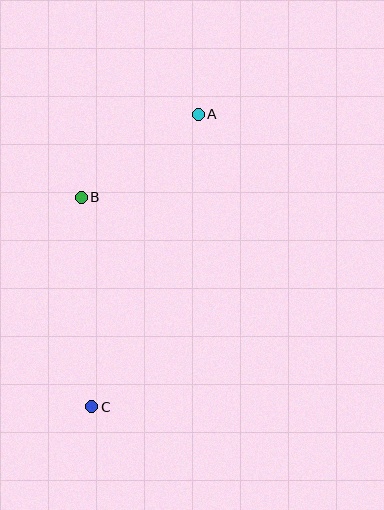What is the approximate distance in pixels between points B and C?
The distance between B and C is approximately 210 pixels.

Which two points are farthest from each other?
Points A and C are farthest from each other.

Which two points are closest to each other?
Points A and B are closest to each other.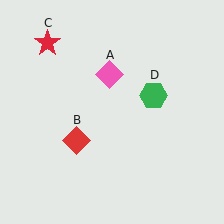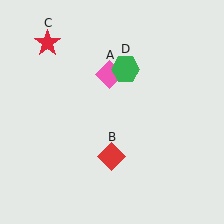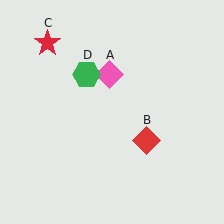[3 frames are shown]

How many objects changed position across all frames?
2 objects changed position: red diamond (object B), green hexagon (object D).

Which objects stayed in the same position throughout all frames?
Pink diamond (object A) and red star (object C) remained stationary.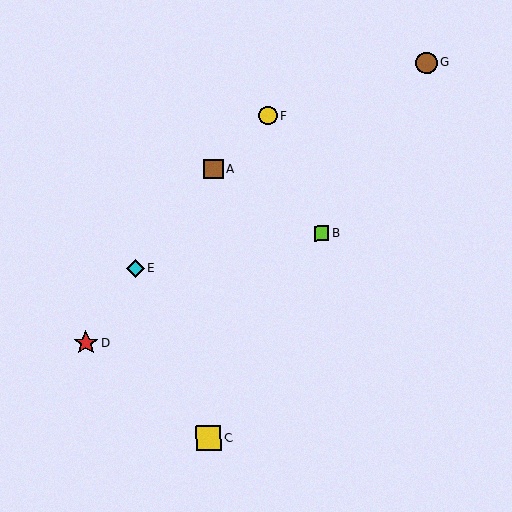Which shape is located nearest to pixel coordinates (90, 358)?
The red star (labeled D) at (86, 343) is nearest to that location.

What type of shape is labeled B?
Shape B is a lime square.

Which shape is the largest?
The yellow square (labeled C) is the largest.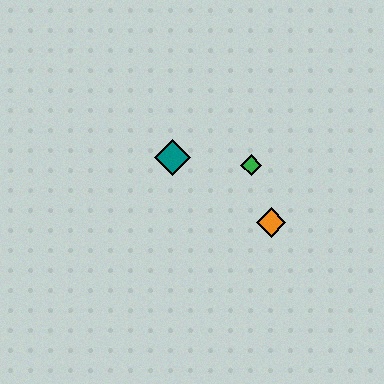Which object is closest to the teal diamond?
The green diamond is closest to the teal diamond.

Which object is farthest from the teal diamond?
The orange diamond is farthest from the teal diamond.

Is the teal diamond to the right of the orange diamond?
No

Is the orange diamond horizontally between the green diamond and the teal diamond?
No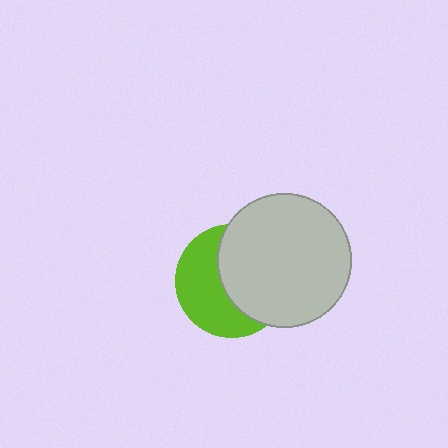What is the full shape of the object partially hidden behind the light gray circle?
The partially hidden object is a lime circle.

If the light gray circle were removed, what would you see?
You would see the complete lime circle.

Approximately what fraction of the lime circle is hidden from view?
Roughly 53% of the lime circle is hidden behind the light gray circle.